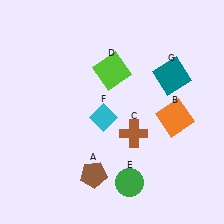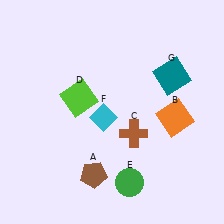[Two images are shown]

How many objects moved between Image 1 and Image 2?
1 object moved between the two images.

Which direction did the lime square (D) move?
The lime square (D) moved left.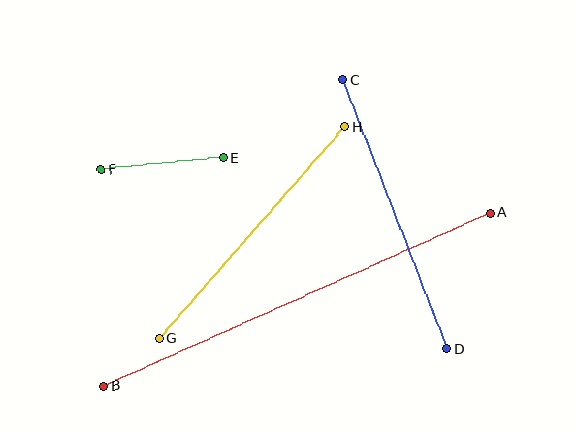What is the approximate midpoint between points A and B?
The midpoint is at approximately (297, 300) pixels.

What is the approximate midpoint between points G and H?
The midpoint is at approximately (252, 233) pixels.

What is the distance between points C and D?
The distance is approximately 289 pixels.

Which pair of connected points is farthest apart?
Points A and B are farthest apart.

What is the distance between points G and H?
The distance is approximately 281 pixels.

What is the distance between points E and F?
The distance is approximately 123 pixels.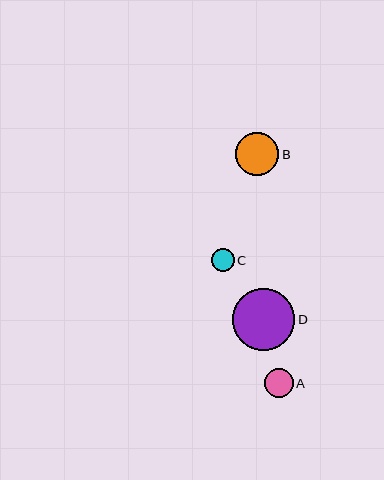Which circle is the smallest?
Circle C is the smallest with a size of approximately 23 pixels.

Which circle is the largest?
Circle D is the largest with a size of approximately 62 pixels.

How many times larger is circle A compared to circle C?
Circle A is approximately 1.3 times the size of circle C.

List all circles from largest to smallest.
From largest to smallest: D, B, A, C.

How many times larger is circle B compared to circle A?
Circle B is approximately 1.5 times the size of circle A.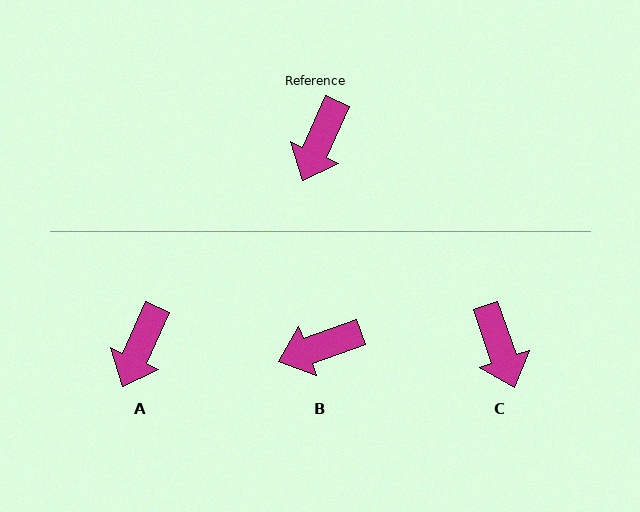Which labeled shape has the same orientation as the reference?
A.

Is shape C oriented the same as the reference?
No, it is off by about 44 degrees.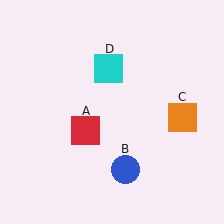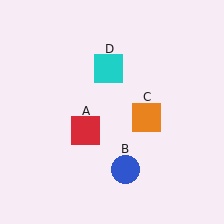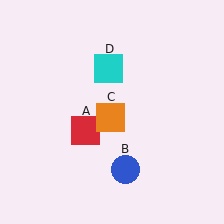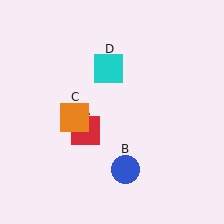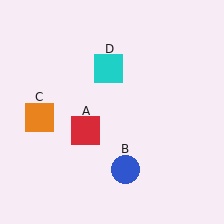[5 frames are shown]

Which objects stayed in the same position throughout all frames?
Red square (object A) and blue circle (object B) and cyan square (object D) remained stationary.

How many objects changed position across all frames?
1 object changed position: orange square (object C).